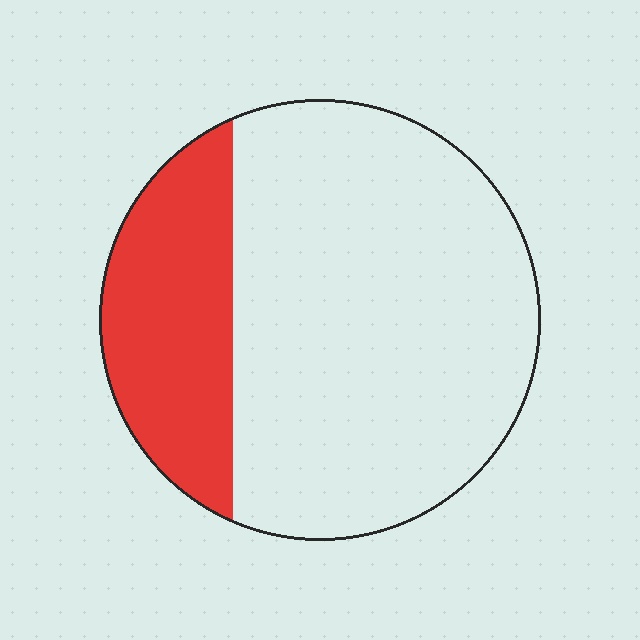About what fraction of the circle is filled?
About one quarter (1/4).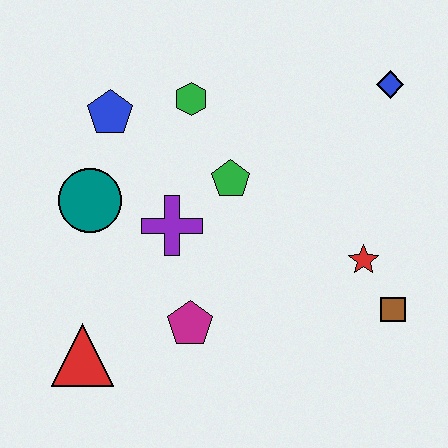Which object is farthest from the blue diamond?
The red triangle is farthest from the blue diamond.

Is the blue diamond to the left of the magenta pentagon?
No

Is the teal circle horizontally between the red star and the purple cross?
No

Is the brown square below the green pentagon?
Yes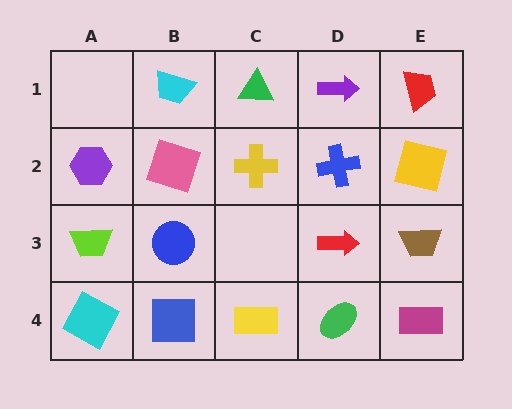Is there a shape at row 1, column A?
No, that cell is empty.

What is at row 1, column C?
A green triangle.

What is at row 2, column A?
A purple hexagon.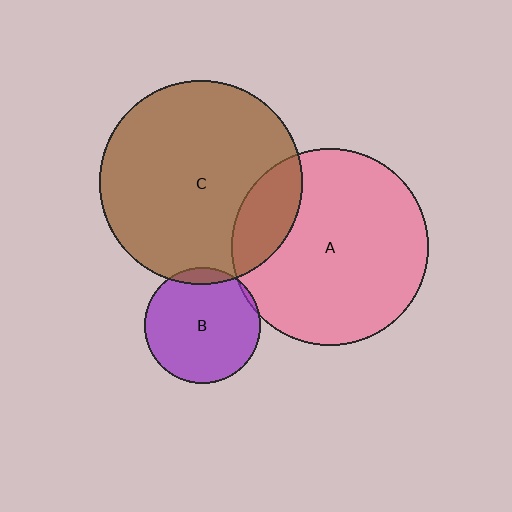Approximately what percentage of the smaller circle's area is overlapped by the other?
Approximately 5%.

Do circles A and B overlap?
Yes.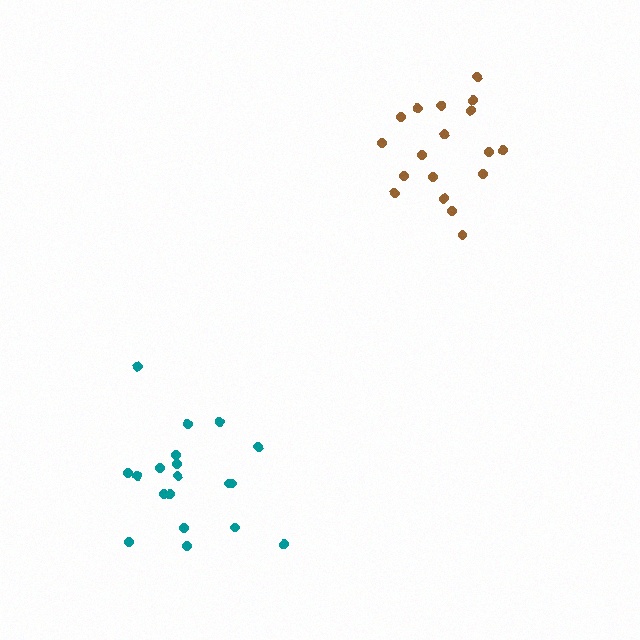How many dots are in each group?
Group 1: 19 dots, Group 2: 18 dots (37 total).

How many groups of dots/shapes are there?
There are 2 groups.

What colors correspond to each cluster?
The clusters are colored: teal, brown.